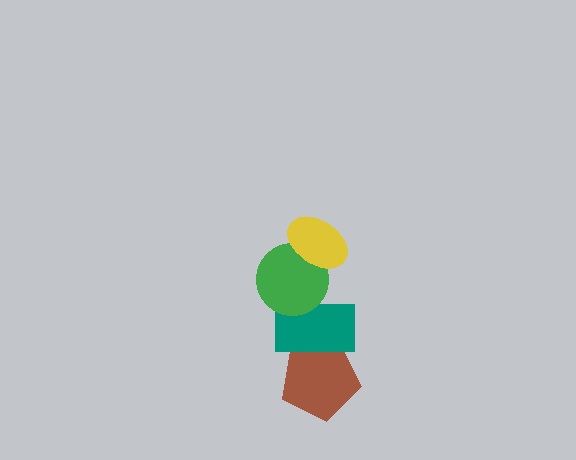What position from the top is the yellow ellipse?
The yellow ellipse is 1st from the top.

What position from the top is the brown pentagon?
The brown pentagon is 4th from the top.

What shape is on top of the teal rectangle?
The green circle is on top of the teal rectangle.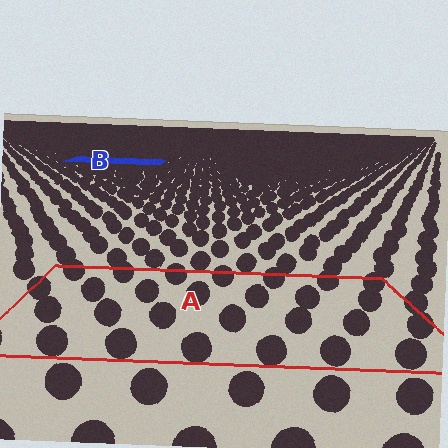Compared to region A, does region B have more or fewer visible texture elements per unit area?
Region B has more texture elements per unit area — they are packed more densely because it is farther away.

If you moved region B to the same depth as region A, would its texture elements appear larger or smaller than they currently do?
They would appear larger. At a closer depth, the same texture elements are projected at a bigger on-screen size.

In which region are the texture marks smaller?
The texture marks are smaller in region B, because it is farther away.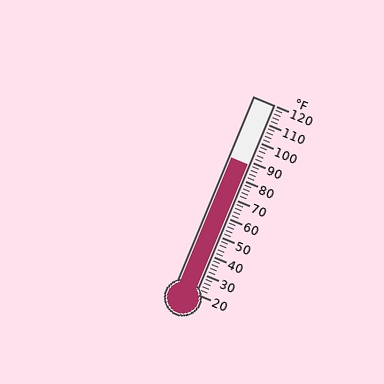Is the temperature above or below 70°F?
The temperature is above 70°F.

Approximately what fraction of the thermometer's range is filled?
The thermometer is filled to approximately 70% of its range.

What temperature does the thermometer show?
The thermometer shows approximately 88°F.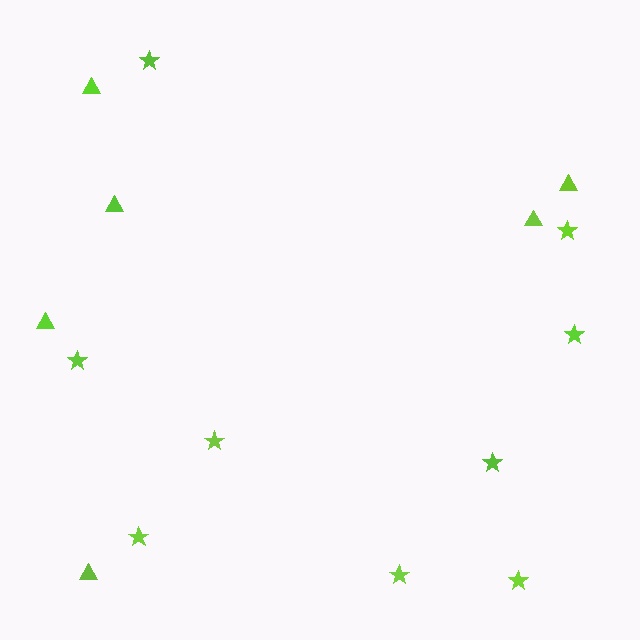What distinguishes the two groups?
There are 2 groups: one group of stars (9) and one group of triangles (6).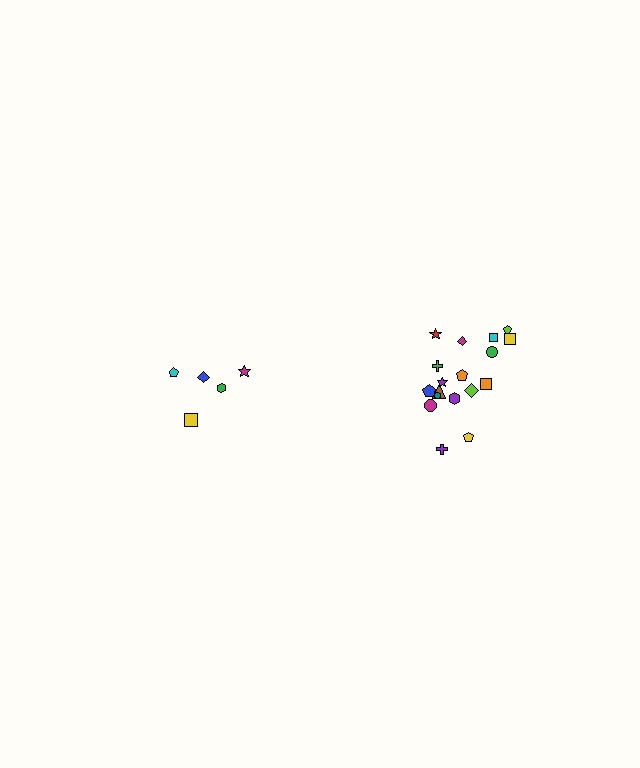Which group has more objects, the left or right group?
The right group.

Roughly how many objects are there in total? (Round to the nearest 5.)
Roughly 25 objects in total.